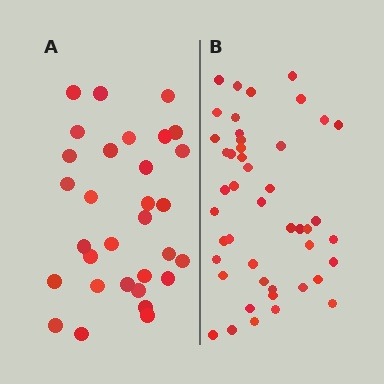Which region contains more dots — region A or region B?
Region B (the right region) has more dots.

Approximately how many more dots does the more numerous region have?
Region B has approximately 15 more dots than region A.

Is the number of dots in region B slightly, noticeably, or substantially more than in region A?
Region B has substantially more. The ratio is roughly 1.5 to 1.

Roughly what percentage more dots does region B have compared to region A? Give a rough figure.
About 50% more.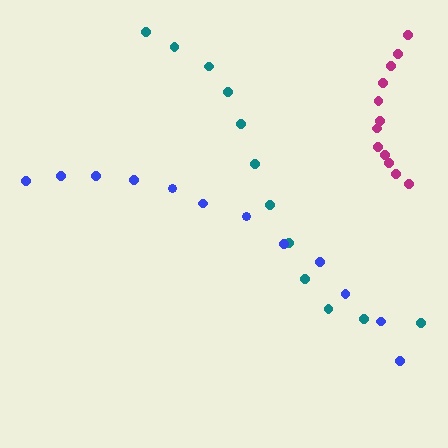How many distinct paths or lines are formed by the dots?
There are 3 distinct paths.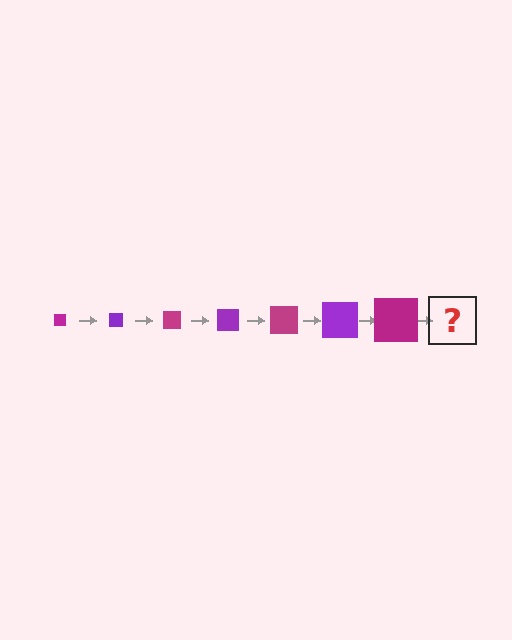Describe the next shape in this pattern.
It should be a purple square, larger than the previous one.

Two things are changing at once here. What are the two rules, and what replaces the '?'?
The two rules are that the square grows larger each step and the color cycles through magenta and purple. The '?' should be a purple square, larger than the previous one.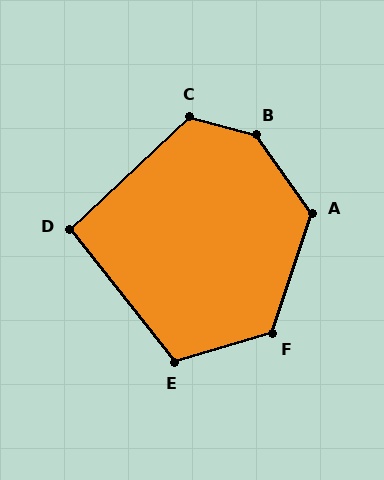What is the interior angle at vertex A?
Approximately 126 degrees (obtuse).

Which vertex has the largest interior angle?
B, at approximately 141 degrees.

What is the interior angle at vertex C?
Approximately 122 degrees (obtuse).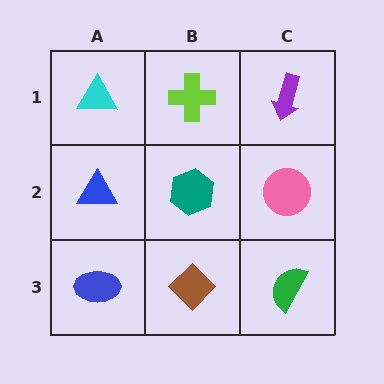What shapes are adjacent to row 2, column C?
A purple arrow (row 1, column C), a green semicircle (row 3, column C), a teal hexagon (row 2, column B).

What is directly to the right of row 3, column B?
A green semicircle.